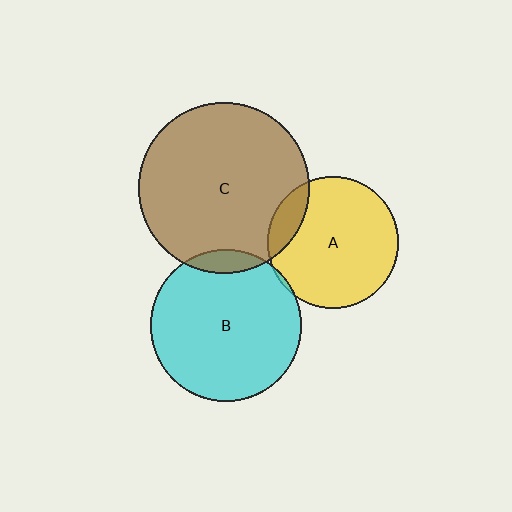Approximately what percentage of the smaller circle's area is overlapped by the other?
Approximately 15%.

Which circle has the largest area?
Circle C (brown).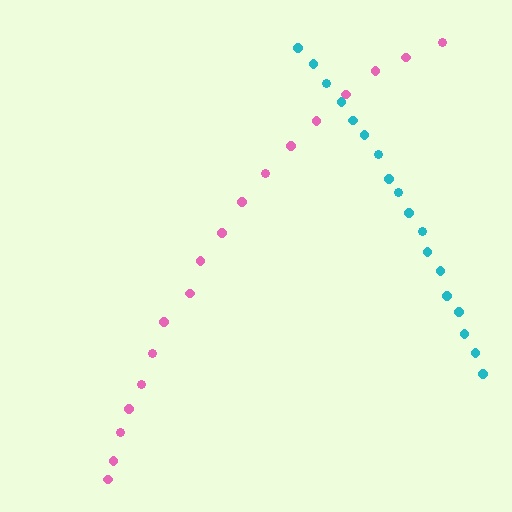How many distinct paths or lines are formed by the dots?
There are 2 distinct paths.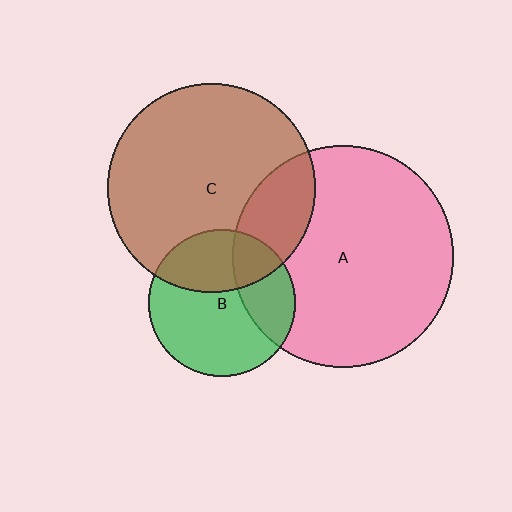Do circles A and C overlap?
Yes.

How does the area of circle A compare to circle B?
Approximately 2.3 times.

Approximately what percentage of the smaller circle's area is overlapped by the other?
Approximately 20%.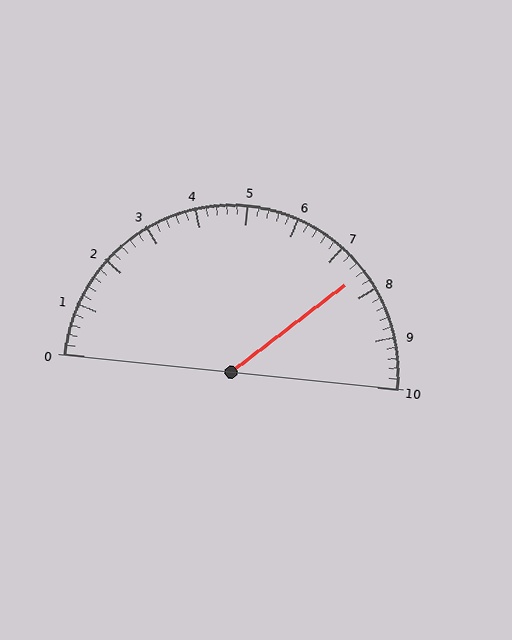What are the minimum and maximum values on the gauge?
The gauge ranges from 0 to 10.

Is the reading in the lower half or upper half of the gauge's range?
The reading is in the upper half of the range (0 to 10).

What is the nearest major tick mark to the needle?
The nearest major tick mark is 8.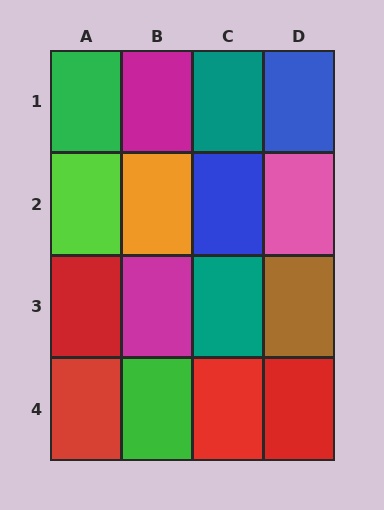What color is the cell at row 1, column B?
Magenta.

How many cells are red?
4 cells are red.